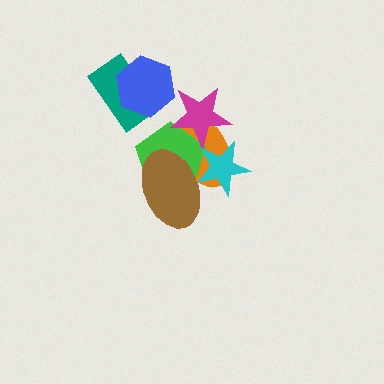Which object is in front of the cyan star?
The brown ellipse is in front of the cyan star.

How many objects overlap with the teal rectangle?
1 object overlaps with the teal rectangle.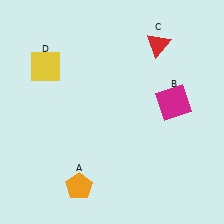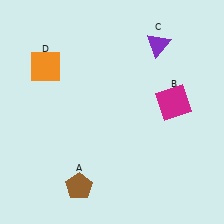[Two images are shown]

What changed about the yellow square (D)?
In Image 1, D is yellow. In Image 2, it changed to orange.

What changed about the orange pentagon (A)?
In Image 1, A is orange. In Image 2, it changed to brown.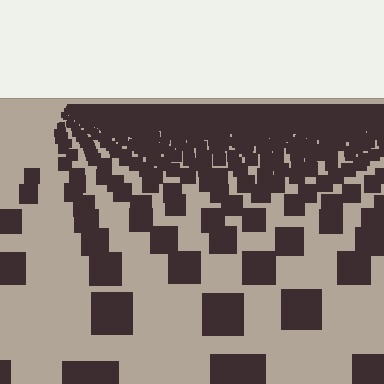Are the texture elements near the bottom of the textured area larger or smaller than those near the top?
Larger. Near the bottom, elements are closer to the viewer and appear at a bigger on-screen size.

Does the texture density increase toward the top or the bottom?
Density increases toward the top.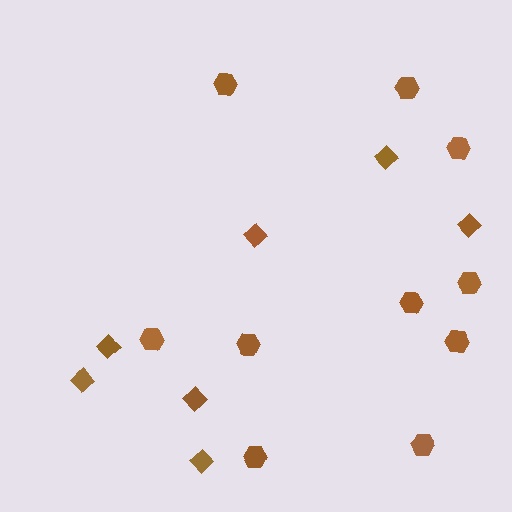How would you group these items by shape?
There are 2 groups: one group of hexagons (10) and one group of diamonds (7).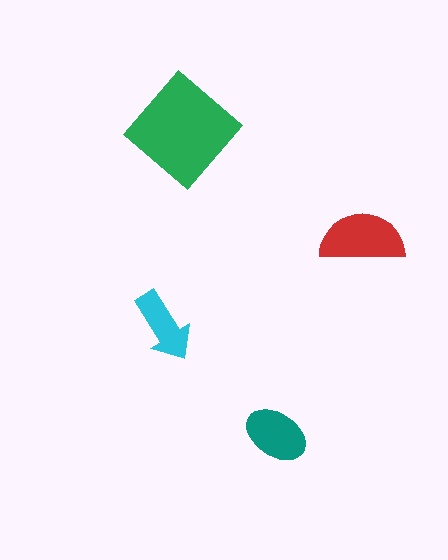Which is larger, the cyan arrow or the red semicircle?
The red semicircle.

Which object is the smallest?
The cyan arrow.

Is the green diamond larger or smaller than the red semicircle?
Larger.